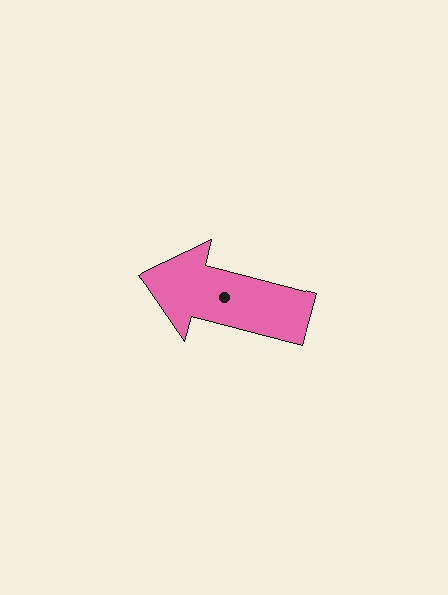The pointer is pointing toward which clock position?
Roughly 9 o'clock.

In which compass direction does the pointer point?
West.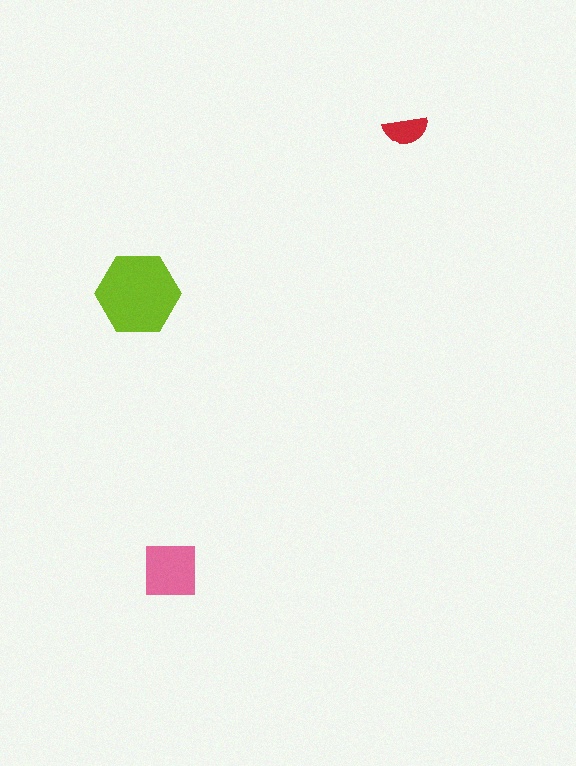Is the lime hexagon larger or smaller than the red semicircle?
Larger.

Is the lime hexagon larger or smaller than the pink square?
Larger.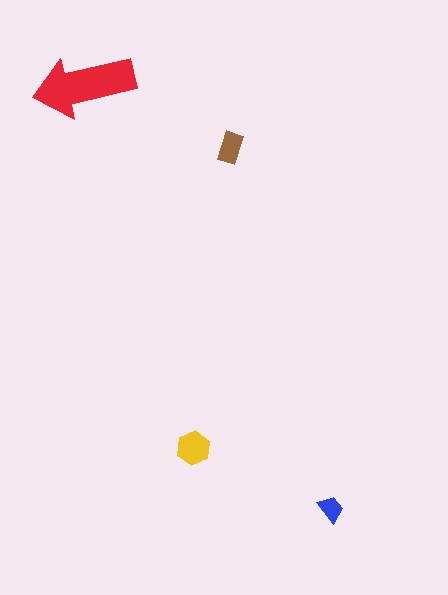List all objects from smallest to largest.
The blue trapezoid, the brown rectangle, the yellow hexagon, the red arrow.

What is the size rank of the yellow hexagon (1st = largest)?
2nd.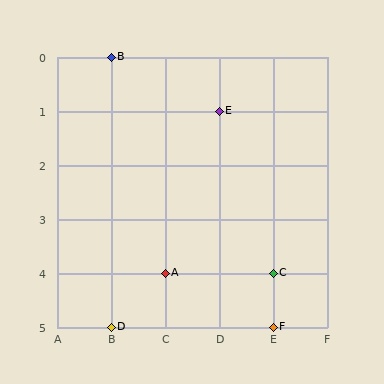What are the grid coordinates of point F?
Point F is at grid coordinates (E, 5).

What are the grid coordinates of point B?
Point B is at grid coordinates (B, 0).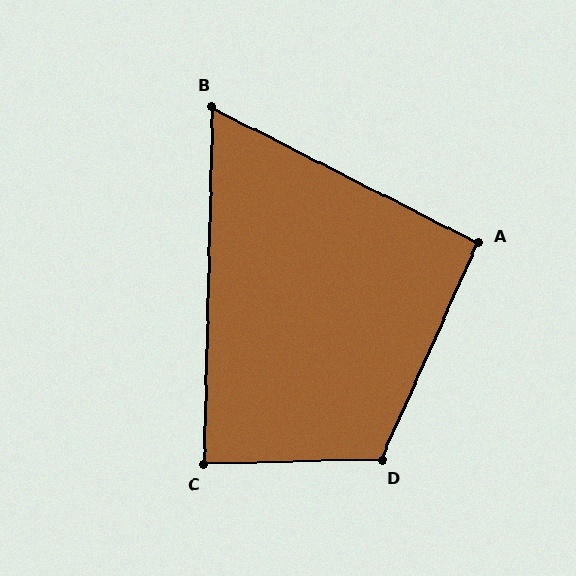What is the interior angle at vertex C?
Approximately 87 degrees (approximately right).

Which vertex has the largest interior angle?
D, at approximately 115 degrees.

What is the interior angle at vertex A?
Approximately 93 degrees (approximately right).